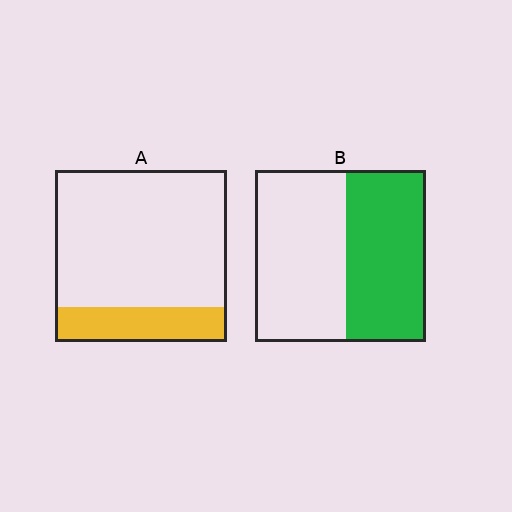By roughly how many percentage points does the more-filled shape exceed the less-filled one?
By roughly 25 percentage points (B over A).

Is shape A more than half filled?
No.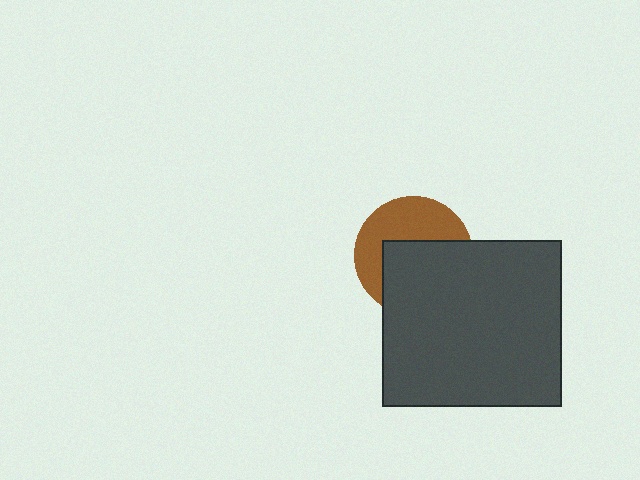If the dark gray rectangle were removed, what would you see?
You would see the complete brown circle.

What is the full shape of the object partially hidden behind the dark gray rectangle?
The partially hidden object is a brown circle.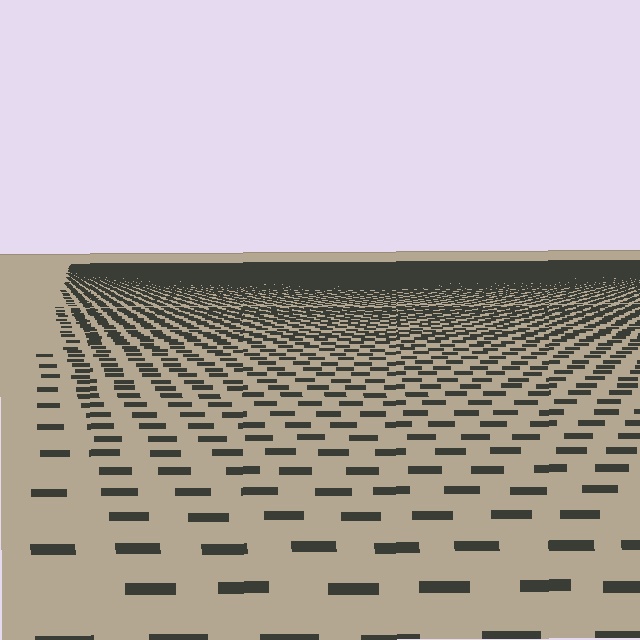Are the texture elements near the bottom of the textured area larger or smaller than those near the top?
Larger. Near the bottom, elements are closer to the viewer and appear at a bigger on-screen size.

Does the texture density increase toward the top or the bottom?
Density increases toward the top.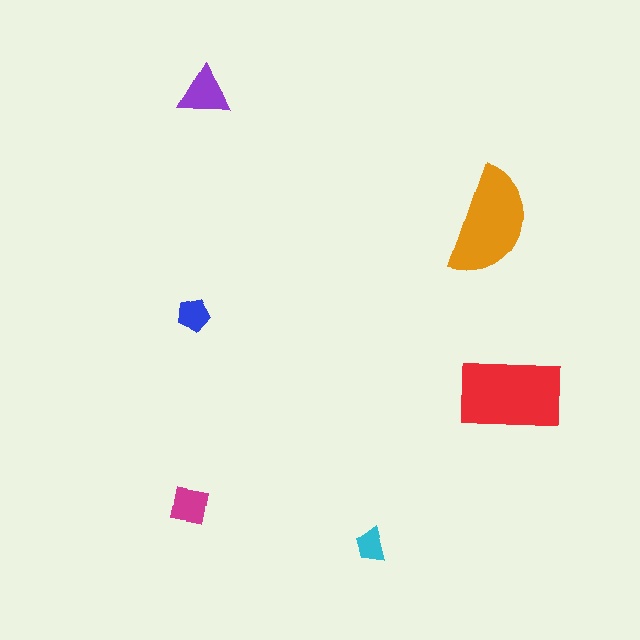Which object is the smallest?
The cyan trapezoid.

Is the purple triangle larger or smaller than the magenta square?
Larger.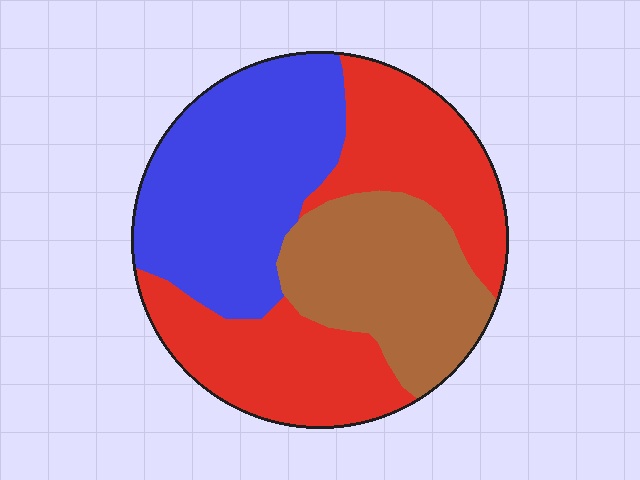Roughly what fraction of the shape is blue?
Blue covers 34% of the shape.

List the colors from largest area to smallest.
From largest to smallest: red, blue, brown.